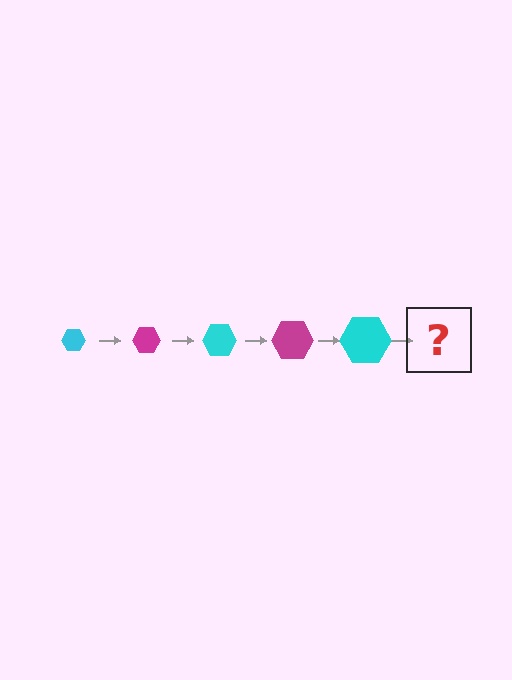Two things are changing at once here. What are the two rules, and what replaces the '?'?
The two rules are that the hexagon grows larger each step and the color cycles through cyan and magenta. The '?' should be a magenta hexagon, larger than the previous one.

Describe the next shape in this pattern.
It should be a magenta hexagon, larger than the previous one.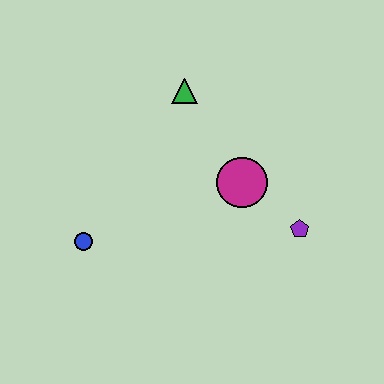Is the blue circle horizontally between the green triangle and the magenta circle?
No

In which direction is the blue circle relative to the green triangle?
The blue circle is below the green triangle.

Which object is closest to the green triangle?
The magenta circle is closest to the green triangle.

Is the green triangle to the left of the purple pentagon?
Yes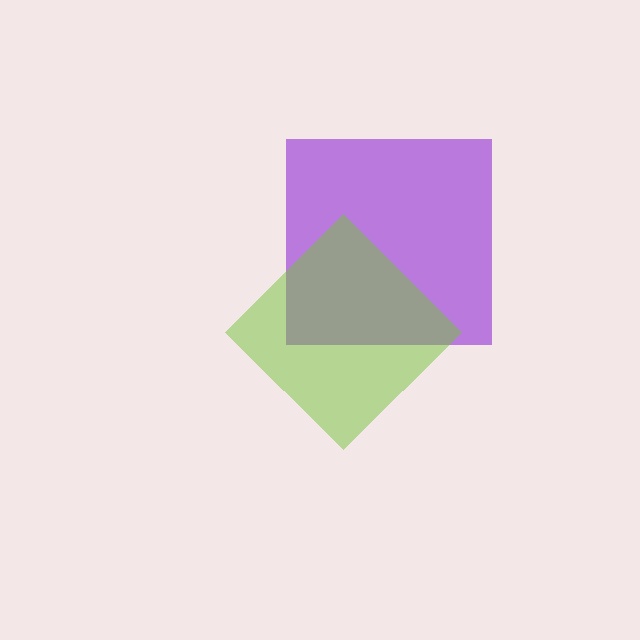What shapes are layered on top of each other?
The layered shapes are: a purple square, a lime diamond.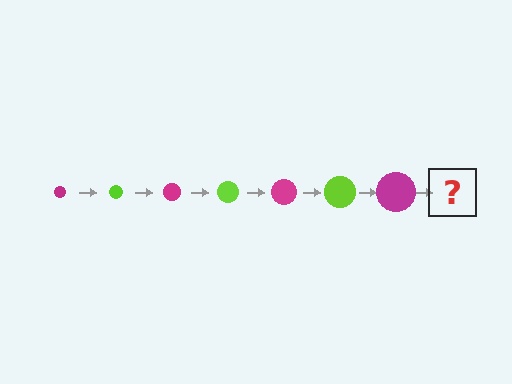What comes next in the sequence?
The next element should be a lime circle, larger than the previous one.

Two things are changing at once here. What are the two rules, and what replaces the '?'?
The two rules are that the circle grows larger each step and the color cycles through magenta and lime. The '?' should be a lime circle, larger than the previous one.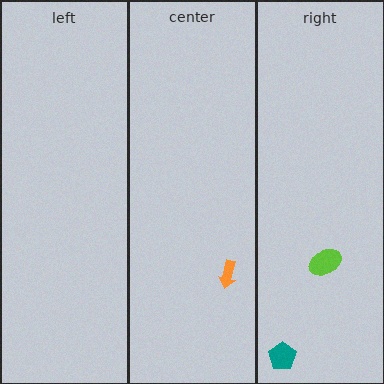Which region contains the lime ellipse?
The right region.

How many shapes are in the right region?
2.